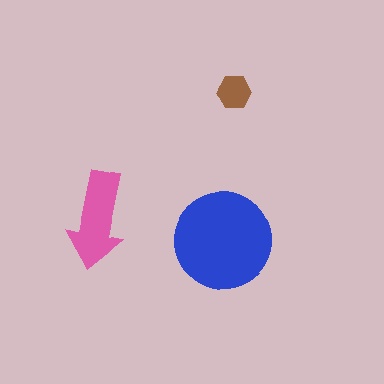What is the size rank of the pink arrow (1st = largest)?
2nd.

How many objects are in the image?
There are 3 objects in the image.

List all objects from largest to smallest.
The blue circle, the pink arrow, the brown hexagon.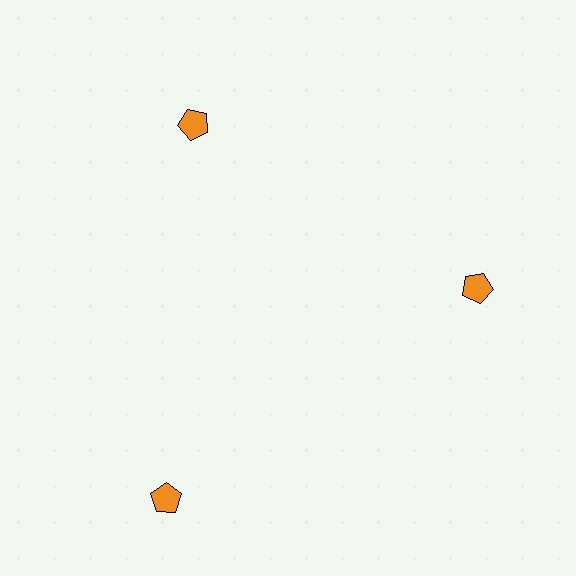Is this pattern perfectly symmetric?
No. The 3 orange pentagons are arranged in a ring, but one element near the 7 o'clock position is pushed outward from the center, breaking the 3-fold rotational symmetry.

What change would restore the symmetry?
The symmetry would be restored by moving it inward, back onto the ring so that all 3 pentagons sit at equal angles and equal distance from the center.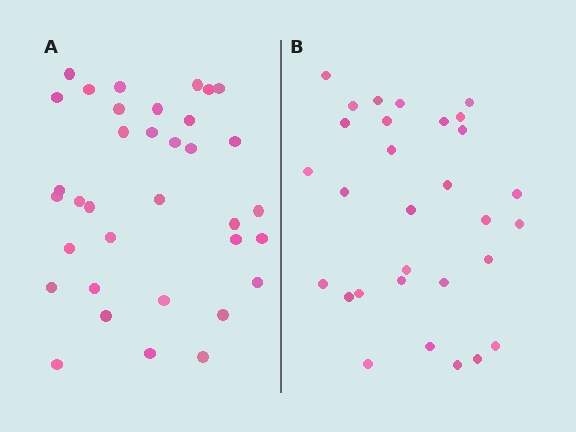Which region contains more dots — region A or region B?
Region A (the left region) has more dots.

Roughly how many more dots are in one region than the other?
Region A has about 5 more dots than region B.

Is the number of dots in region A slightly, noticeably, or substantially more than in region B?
Region A has only slightly more — the two regions are fairly close. The ratio is roughly 1.2 to 1.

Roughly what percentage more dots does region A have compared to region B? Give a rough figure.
About 15% more.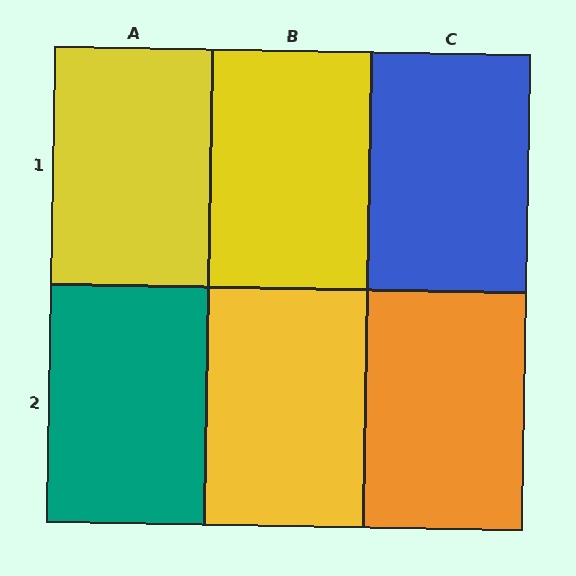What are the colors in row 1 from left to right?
Yellow, yellow, blue.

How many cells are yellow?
3 cells are yellow.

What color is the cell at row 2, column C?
Orange.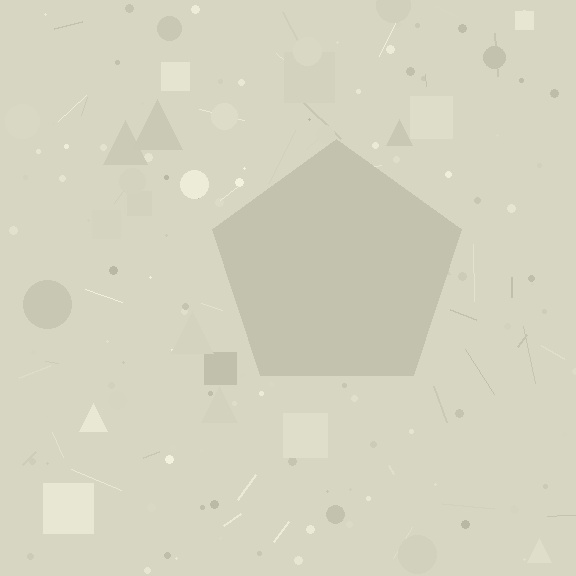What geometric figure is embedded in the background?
A pentagon is embedded in the background.